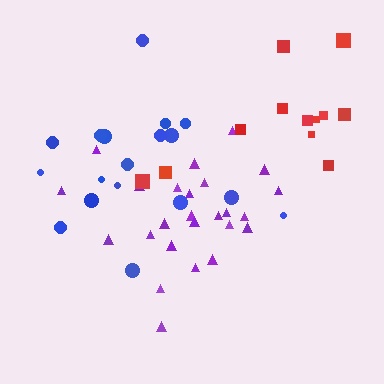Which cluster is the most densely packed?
Purple.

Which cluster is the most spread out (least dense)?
Red.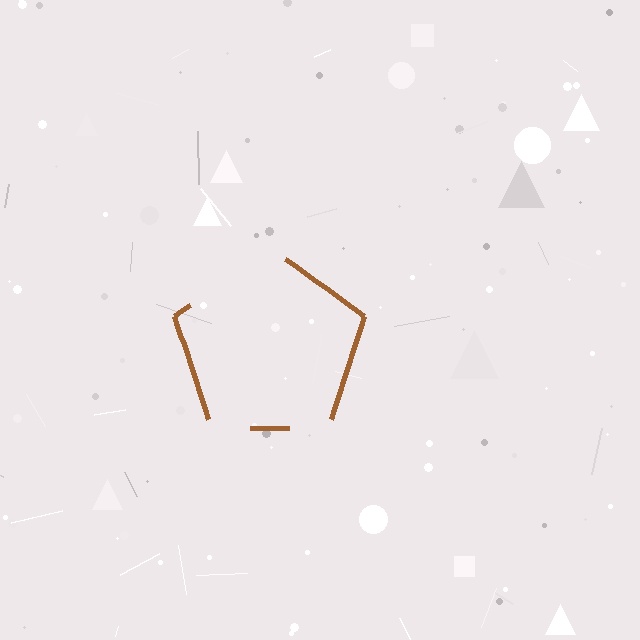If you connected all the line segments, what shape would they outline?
They would outline a pentagon.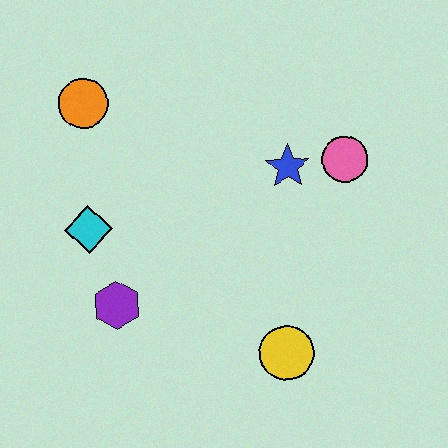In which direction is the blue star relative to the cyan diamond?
The blue star is to the right of the cyan diamond.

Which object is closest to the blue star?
The pink circle is closest to the blue star.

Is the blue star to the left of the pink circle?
Yes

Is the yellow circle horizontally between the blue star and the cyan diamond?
Yes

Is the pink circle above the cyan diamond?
Yes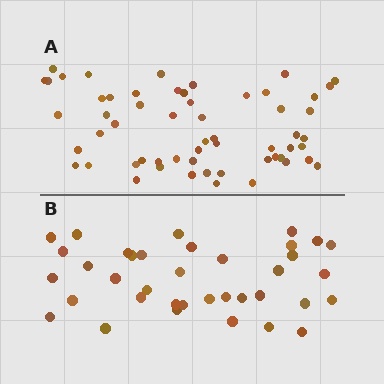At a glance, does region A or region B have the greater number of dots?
Region A (the top region) has more dots.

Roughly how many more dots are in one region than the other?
Region A has approximately 20 more dots than region B.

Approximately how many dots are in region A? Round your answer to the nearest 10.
About 60 dots. (The exact count is 58, which rounds to 60.)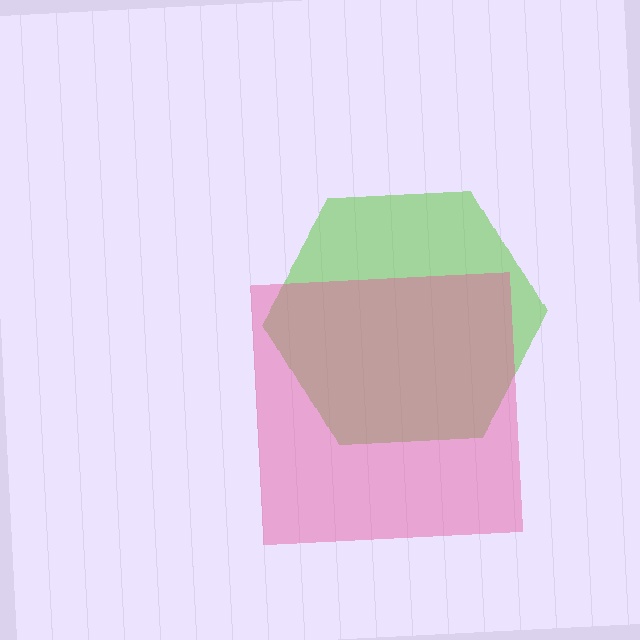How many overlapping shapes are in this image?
There are 2 overlapping shapes in the image.